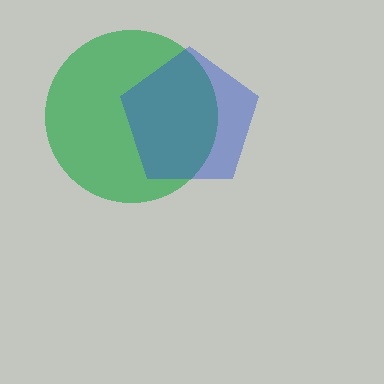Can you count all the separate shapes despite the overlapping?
Yes, there are 2 separate shapes.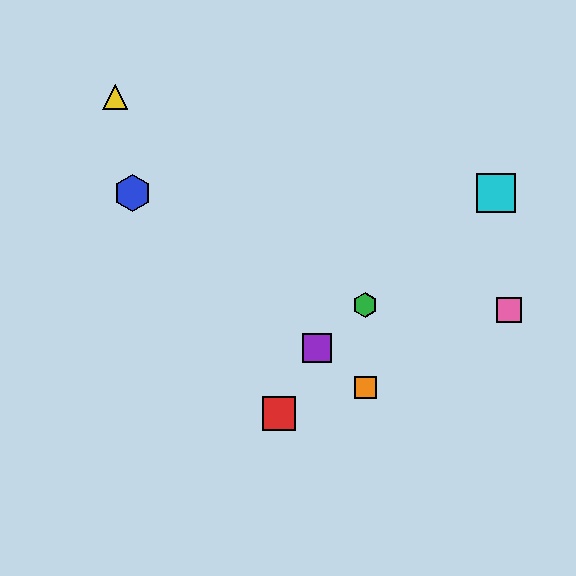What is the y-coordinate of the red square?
The red square is at y≈413.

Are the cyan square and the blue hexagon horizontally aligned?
Yes, both are at y≈193.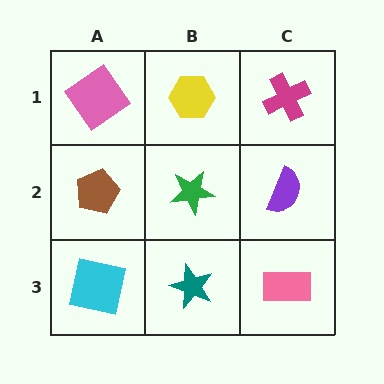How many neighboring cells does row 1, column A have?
2.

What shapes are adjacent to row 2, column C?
A magenta cross (row 1, column C), a pink rectangle (row 3, column C), a green star (row 2, column B).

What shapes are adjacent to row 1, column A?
A brown pentagon (row 2, column A), a yellow hexagon (row 1, column B).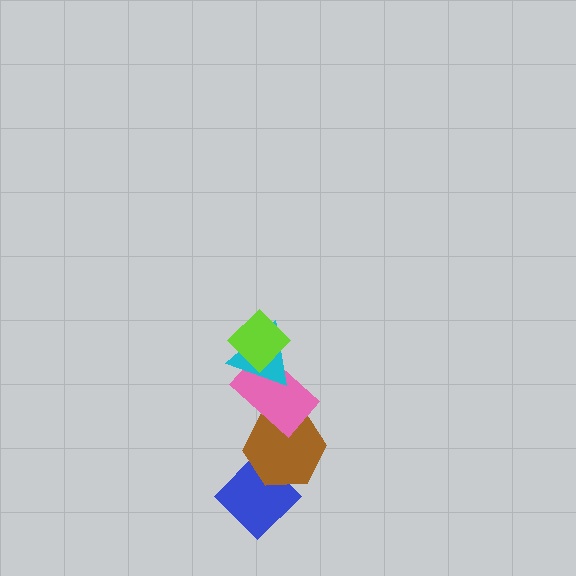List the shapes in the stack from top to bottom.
From top to bottom: the lime diamond, the cyan triangle, the pink rectangle, the brown hexagon, the blue diamond.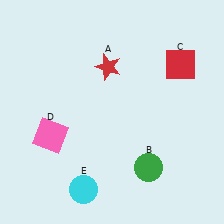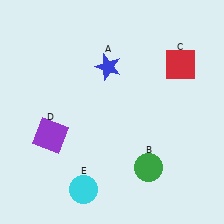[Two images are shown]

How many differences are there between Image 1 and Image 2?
There are 2 differences between the two images.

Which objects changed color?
A changed from red to blue. D changed from pink to purple.